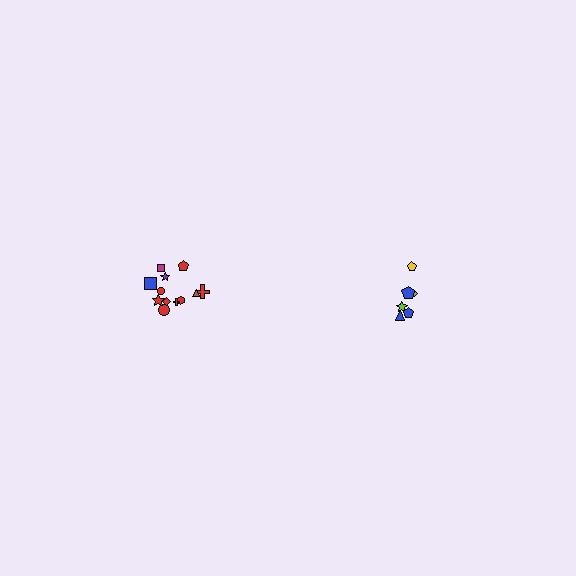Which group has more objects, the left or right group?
The left group.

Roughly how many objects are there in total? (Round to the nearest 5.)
Roughly 20 objects in total.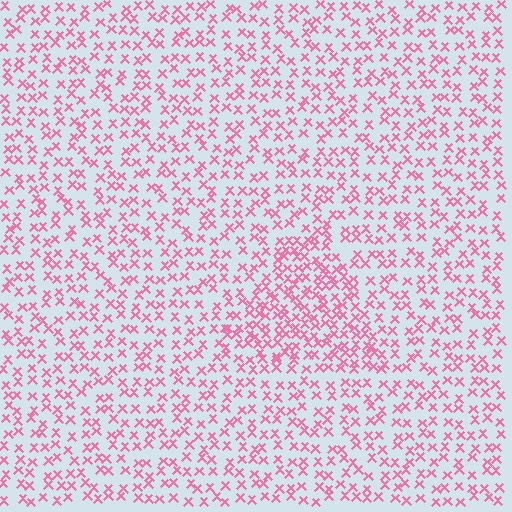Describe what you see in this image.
The image contains small pink elements arranged at two different densities. A triangle-shaped region is visible where the elements are more densely packed than the surrounding area.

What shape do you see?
I see a triangle.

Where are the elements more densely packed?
The elements are more densely packed inside the triangle boundary.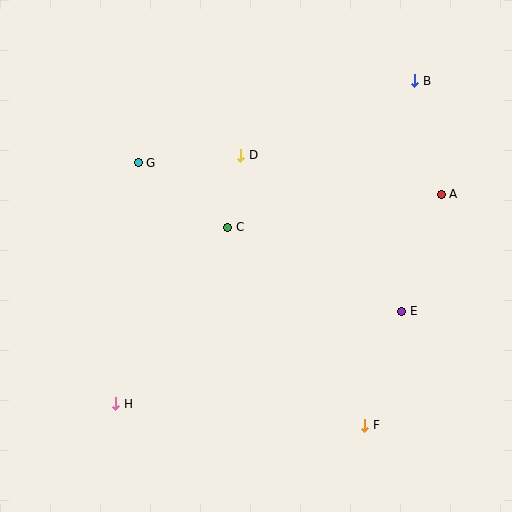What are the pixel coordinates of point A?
Point A is at (441, 194).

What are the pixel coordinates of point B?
Point B is at (415, 81).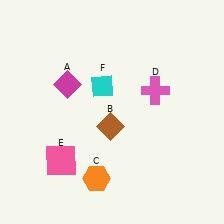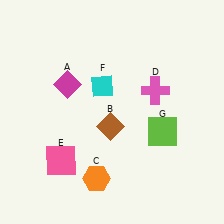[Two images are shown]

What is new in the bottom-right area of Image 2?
A lime square (G) was added in the bottom-right area of Image 2.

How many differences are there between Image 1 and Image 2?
There is 1 difference between the two images.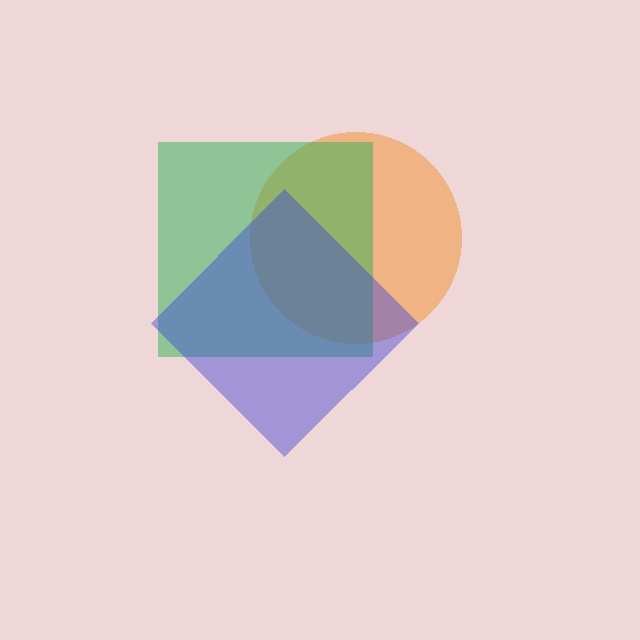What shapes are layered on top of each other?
The layered shapes are: an orange circle, a green square, a blue diamond.